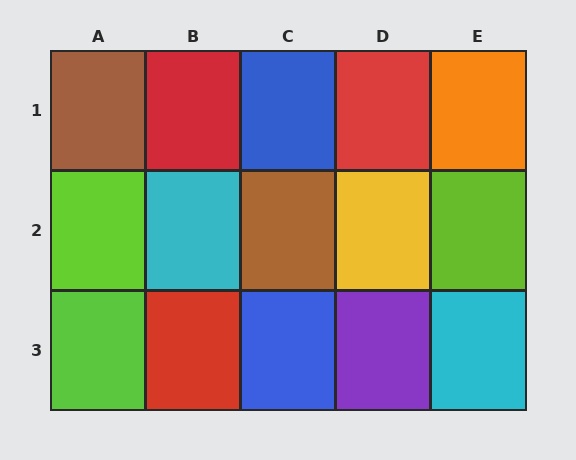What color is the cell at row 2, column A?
Lime.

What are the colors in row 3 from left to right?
Lime, red, blue, purple, cyan.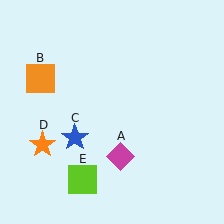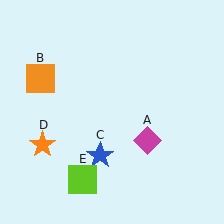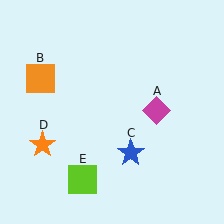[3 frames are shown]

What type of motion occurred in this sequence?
The magenta diamond (object A), blue star (object C) rotated counterclockwise around the center of the scene.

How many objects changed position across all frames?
2 objects changed position: magenta diamond (object A), blue star (object C).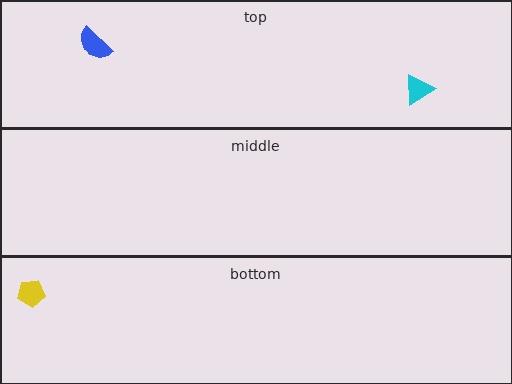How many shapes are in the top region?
2.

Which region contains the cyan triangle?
The top region.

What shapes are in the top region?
The cyan triangle, the blue semicircle.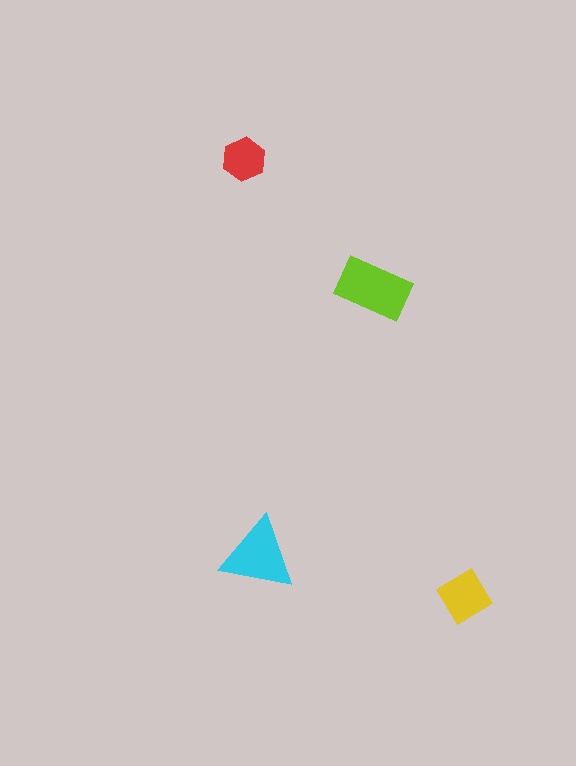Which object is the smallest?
The red hexagon.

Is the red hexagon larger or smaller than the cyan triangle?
Smaller.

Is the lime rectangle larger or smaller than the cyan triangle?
Larger.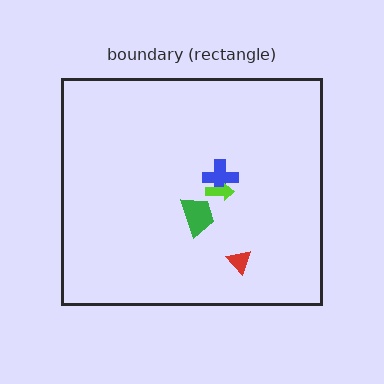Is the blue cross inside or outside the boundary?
Inside.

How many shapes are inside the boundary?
4 inside, 0 outside.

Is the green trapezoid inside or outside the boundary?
Inside.